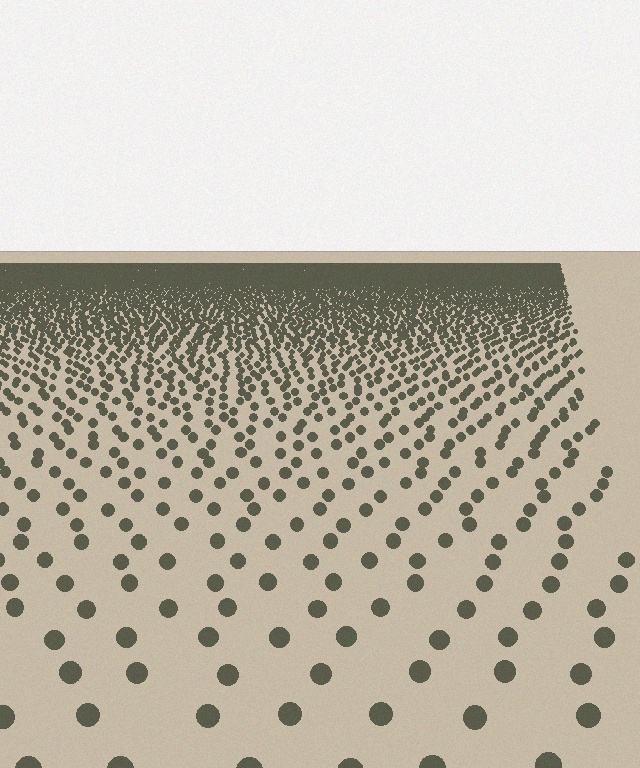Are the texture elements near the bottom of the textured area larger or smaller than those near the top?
Larger. Near the bottom, elements are closer to the viewer and appear at a bigger on-screen size.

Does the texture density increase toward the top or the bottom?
Density increases toward the top.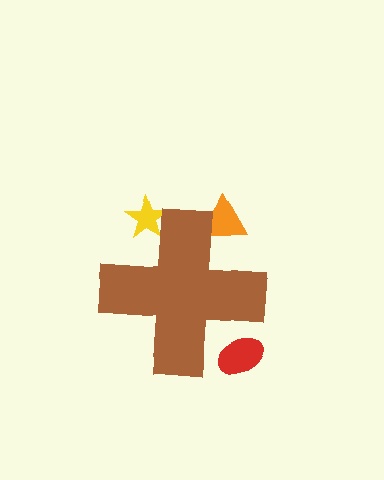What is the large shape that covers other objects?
A brown cross.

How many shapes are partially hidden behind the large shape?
3 shapes are partially hidden.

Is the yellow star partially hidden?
Yes, the yellow star is partially hidden behind the brown cross.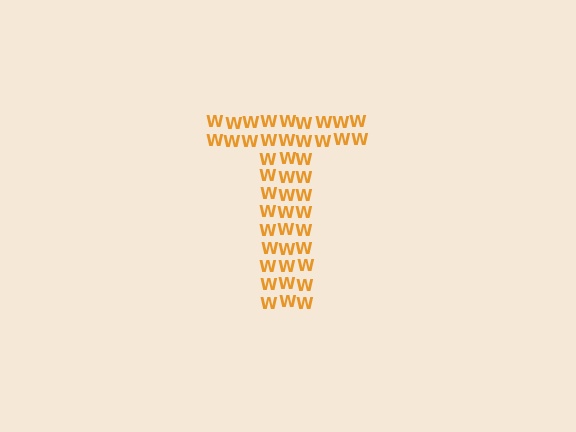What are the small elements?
The small elements are letter W's.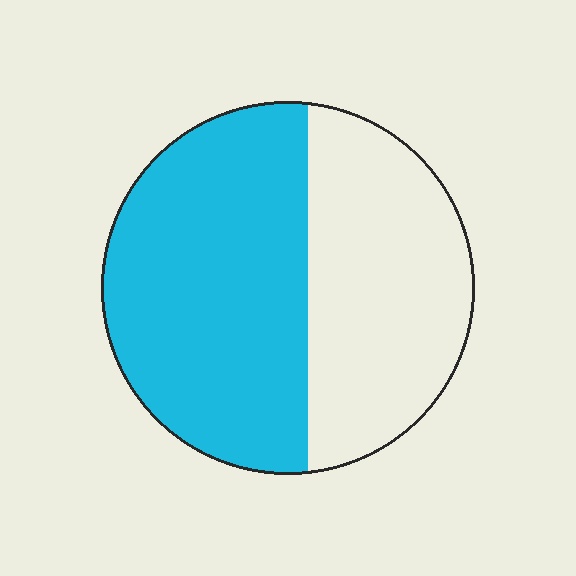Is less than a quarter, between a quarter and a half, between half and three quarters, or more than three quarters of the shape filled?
Between half and three quarters.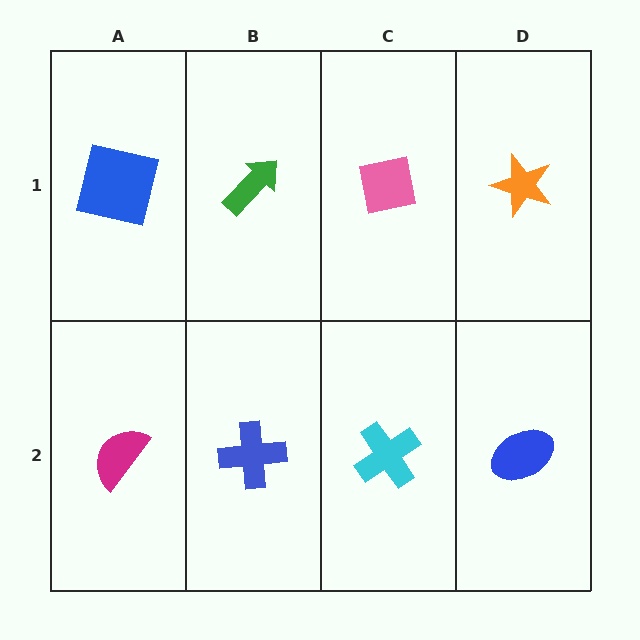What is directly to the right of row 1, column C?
An orange star.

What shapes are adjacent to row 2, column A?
A blue square (row 1, column A), a blue cross (row 2, column B).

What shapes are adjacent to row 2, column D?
An orange star (row 1, column D), a cyan cross (row 2, column C).